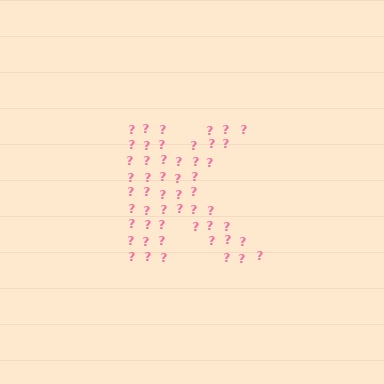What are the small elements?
The small elements are question marks.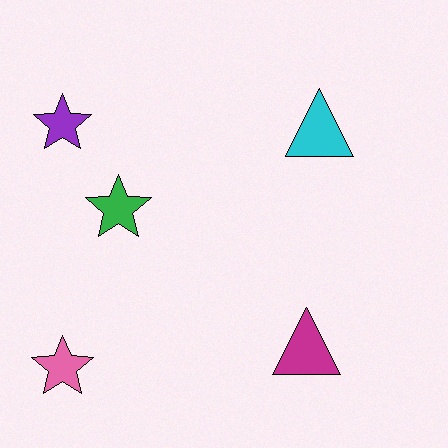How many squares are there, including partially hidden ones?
There are no squares.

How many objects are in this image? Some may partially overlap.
There are 5 objects.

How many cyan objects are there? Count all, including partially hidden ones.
There is 1 cyan object.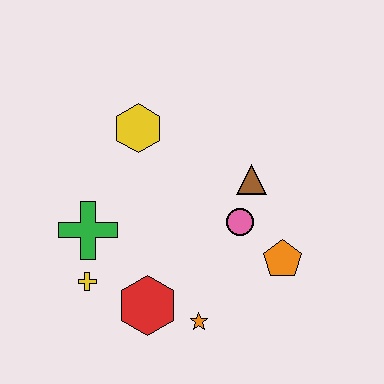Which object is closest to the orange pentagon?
The pink circle is closest to the orange pentagon.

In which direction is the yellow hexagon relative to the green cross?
The yellow hexagon is above the green cross.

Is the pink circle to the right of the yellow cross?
Yes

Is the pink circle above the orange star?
Yes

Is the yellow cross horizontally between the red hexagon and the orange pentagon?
No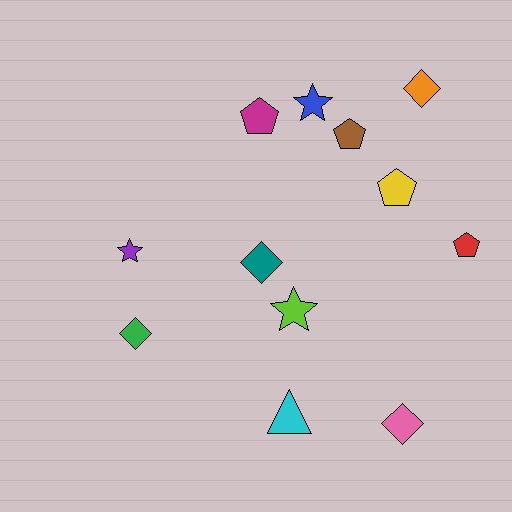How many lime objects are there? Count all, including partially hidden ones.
There is 1 lime object.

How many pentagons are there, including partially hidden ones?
There are 4 pentagons.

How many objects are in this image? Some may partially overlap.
There are 12 objects.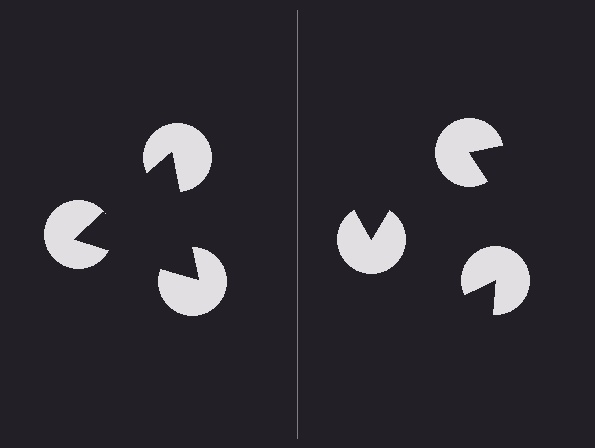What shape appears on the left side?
An illusory triangle.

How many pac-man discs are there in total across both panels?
6 — 3 on each side.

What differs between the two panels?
The pac-man discs are positioned identically on both sides; only the wedge orientations differ. On the left they align to a triangle; on the right they are misaligned.